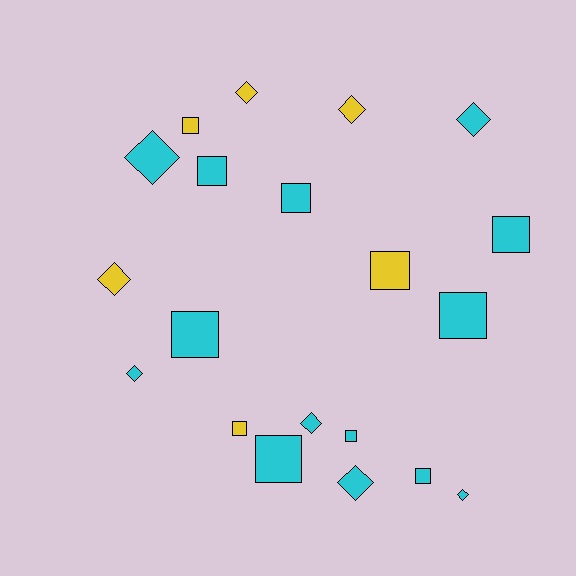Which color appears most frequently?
Cyan, with 14 objects.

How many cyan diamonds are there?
There are 6 cyan diamonds.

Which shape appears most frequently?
Square, with 11 objects.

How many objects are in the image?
There are 20 objects.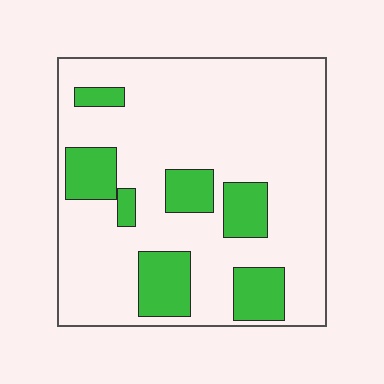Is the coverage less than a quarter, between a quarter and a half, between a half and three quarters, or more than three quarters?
Less than a quarter.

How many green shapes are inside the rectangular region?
7.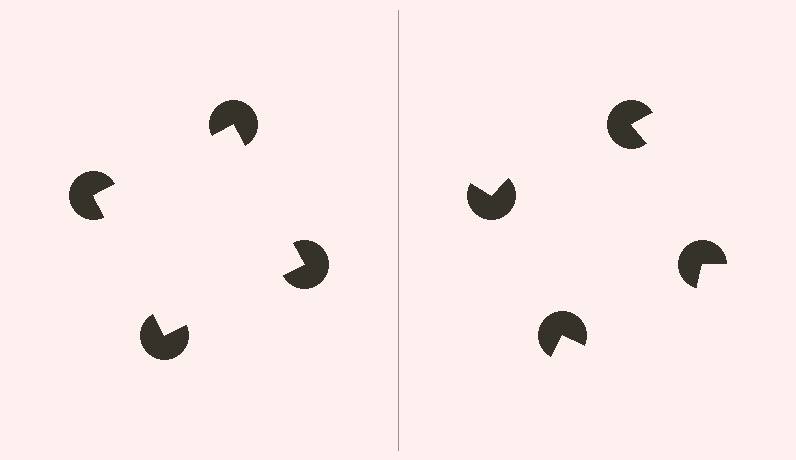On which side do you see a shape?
An illusory square appears on the left side. On the right side the wedge cuts are rotated, so no coherent shape forms.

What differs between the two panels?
The pac-man discs are positioned identically on both sides; only the wedge orientations differ. On the left they align to a square; on the right they are misaligned.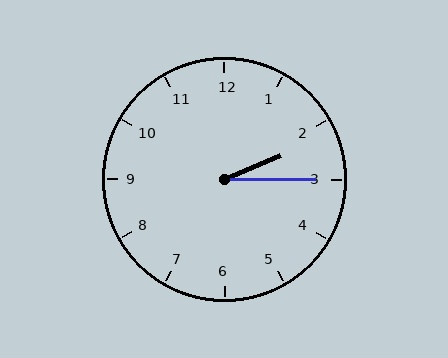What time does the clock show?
2:15.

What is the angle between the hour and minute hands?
Approximately 22 degrees.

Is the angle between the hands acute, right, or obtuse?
It is acute.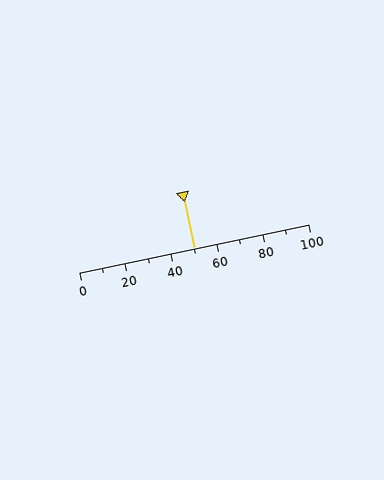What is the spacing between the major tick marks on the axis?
The major ticks are spaced 20 apart.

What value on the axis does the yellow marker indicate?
The marker indicates approximately 50.